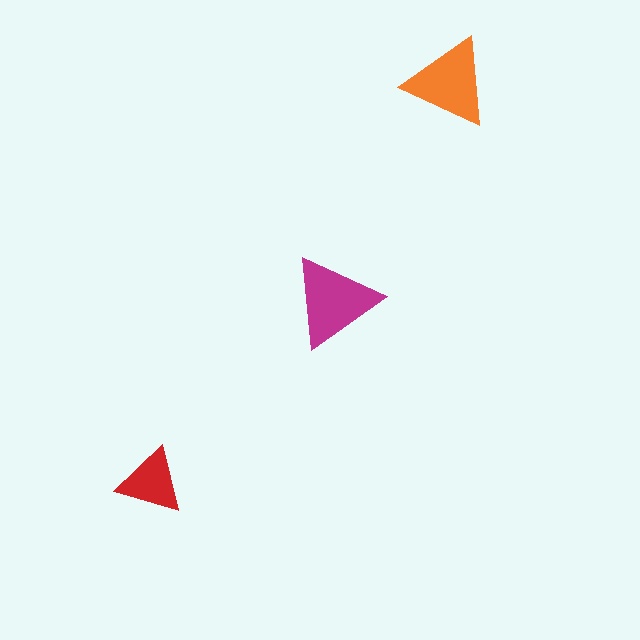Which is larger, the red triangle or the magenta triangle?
The magenta one.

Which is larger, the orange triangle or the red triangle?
The orange one.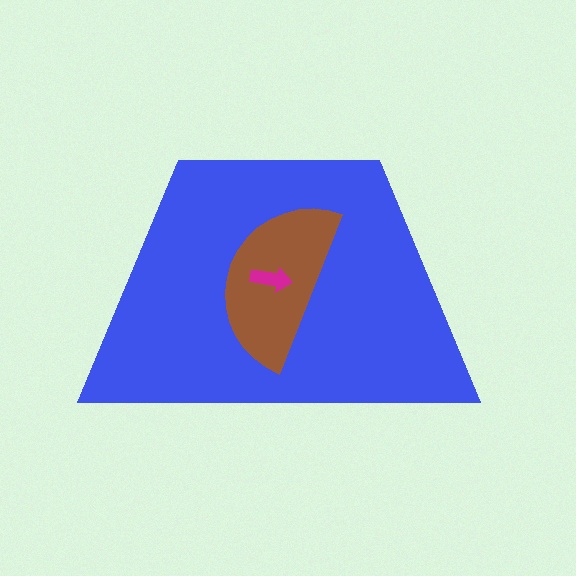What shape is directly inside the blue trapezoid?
The brown semicircle.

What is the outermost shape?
The blue trapezoid.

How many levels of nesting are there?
3.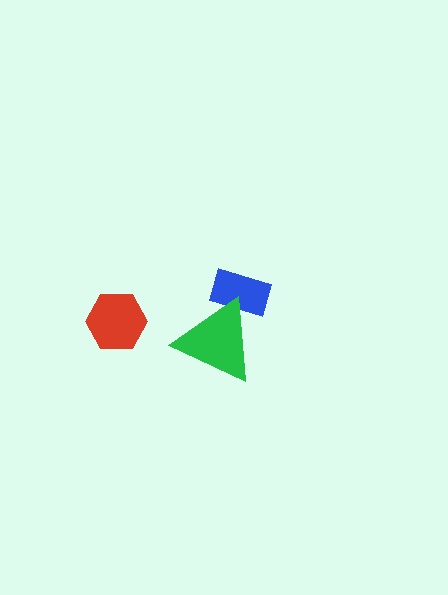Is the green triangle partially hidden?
No, no other shape covers it.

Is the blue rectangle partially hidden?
Yes, it is partially covered by another shape.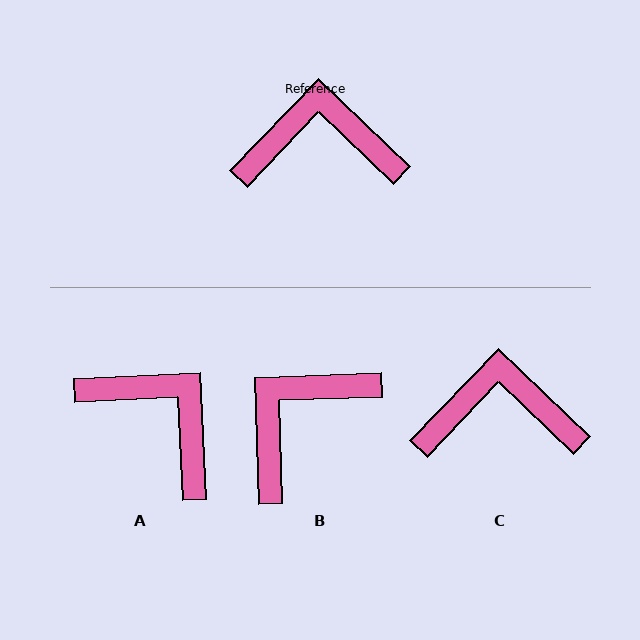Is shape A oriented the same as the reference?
No, it is off by about 43 degrees.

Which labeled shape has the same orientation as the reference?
C.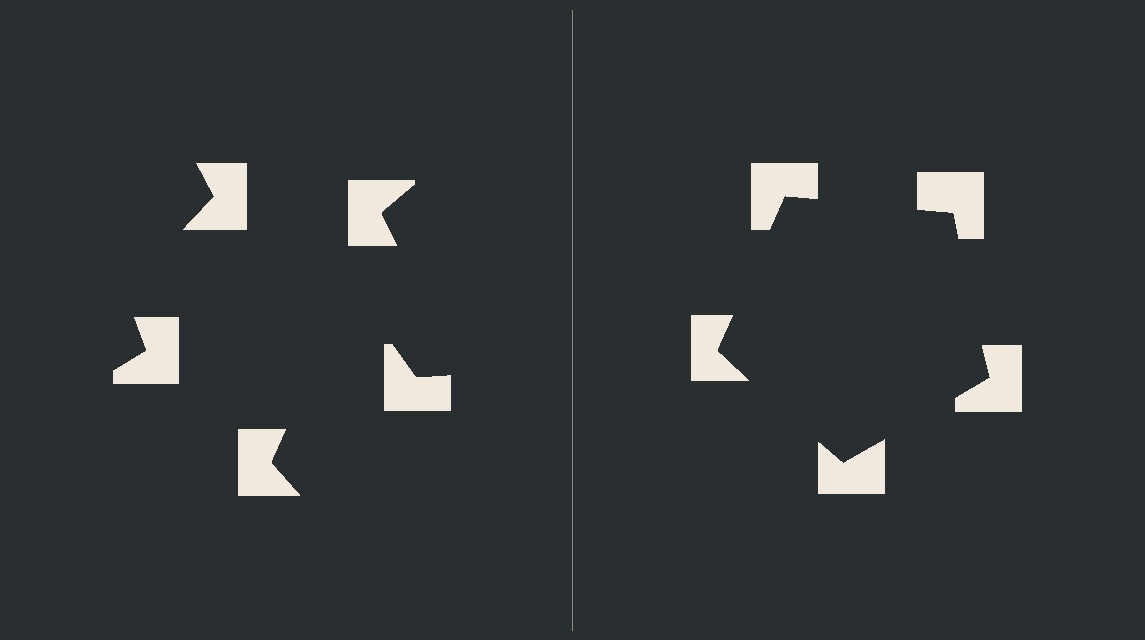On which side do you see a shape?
An illusory pentagon appears on the right side. On the left side the wedge cuts are rotated, so no coherent shape forms.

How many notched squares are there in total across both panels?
10 — 5 on each side.